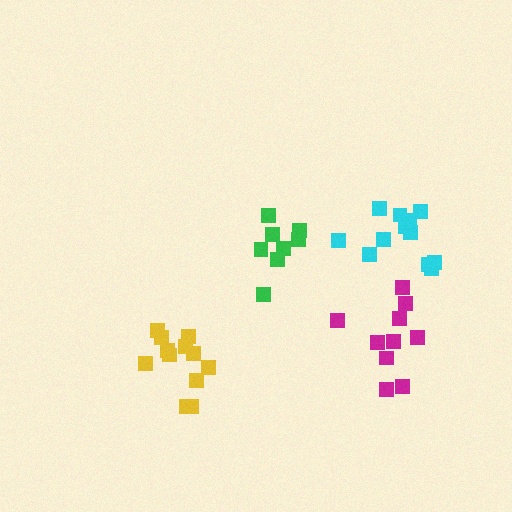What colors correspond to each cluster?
The clusters are colored: cyan, magenta, green, yellow.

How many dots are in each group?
Group 1: 12 dots, Group 2: 10 dots, Group 3: 8 dots, Group 4: 12 dots (42 total).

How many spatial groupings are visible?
There are 4 spatial groupings.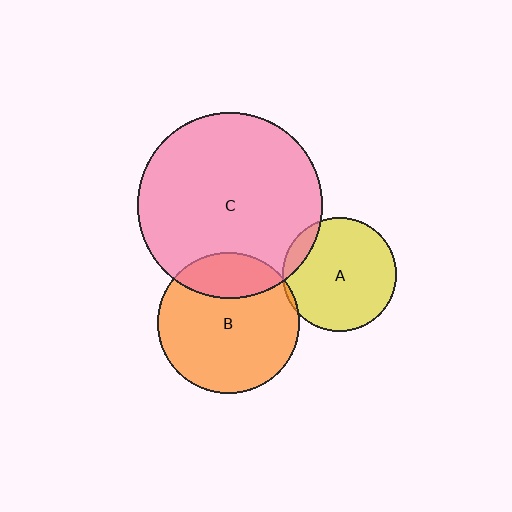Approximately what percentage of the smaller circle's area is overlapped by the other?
Approximately 20%.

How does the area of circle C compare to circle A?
Approximately 2.7 times.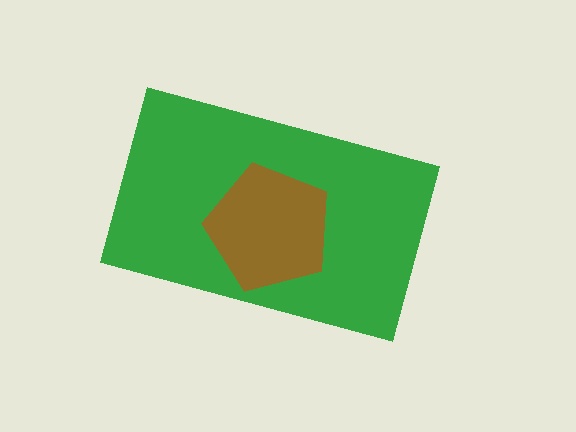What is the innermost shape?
The brown pentagon.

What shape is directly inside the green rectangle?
The brown pentagon.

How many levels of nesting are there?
2.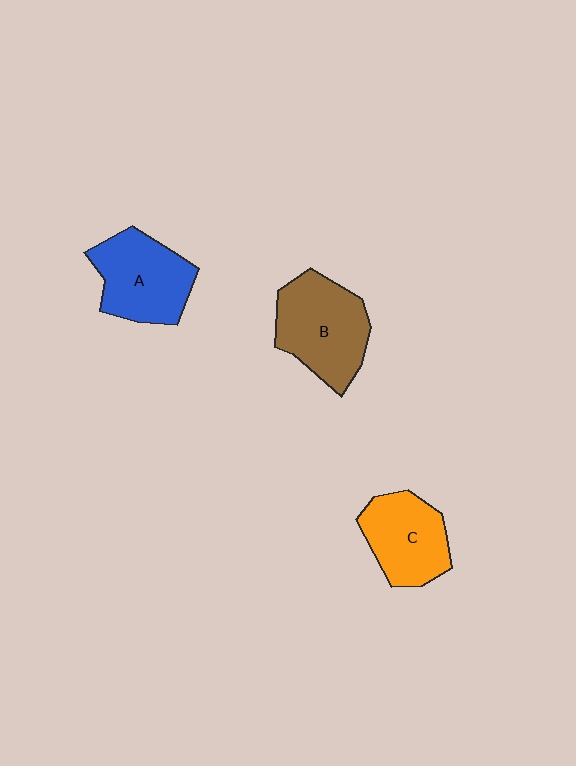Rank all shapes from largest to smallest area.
From largest to smallest: B (brown), A (blue), C (orange).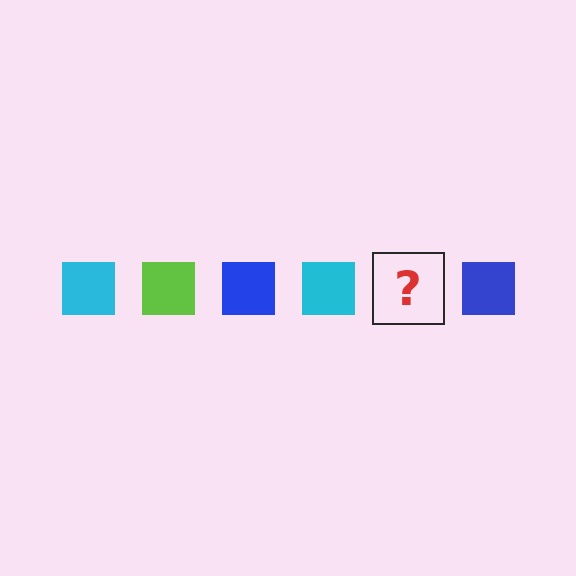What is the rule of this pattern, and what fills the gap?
The rule is that the pattern cycles through cyan, lime, blue squares. The gap should be filled with a lime square.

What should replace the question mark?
The question mark should be replaced with a lime square.